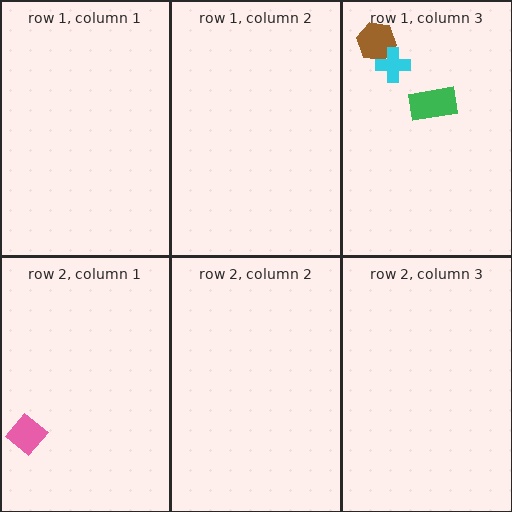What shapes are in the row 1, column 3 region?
The brown hexagon, the cyan cross, the green rectangle.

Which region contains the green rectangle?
The row 1, column 3 region.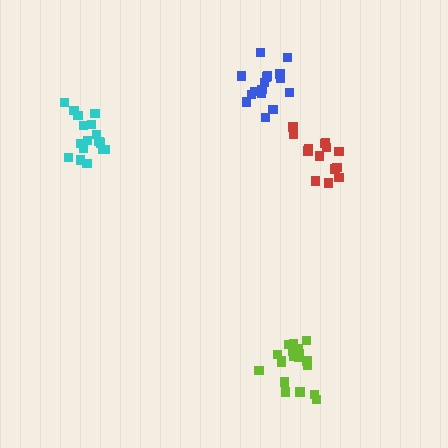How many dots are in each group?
Group 1: 14 dots, Group 2: 20 dots, Group 3: 17 dots, Group 4: 16 dots (67 total).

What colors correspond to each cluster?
The clusters are colored: red, lime, cyan, blue.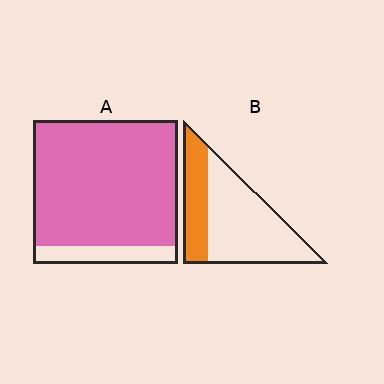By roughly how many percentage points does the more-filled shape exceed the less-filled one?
By roughly 55 percentage points (A over B).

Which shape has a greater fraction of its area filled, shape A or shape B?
Shape A.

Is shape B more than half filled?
No.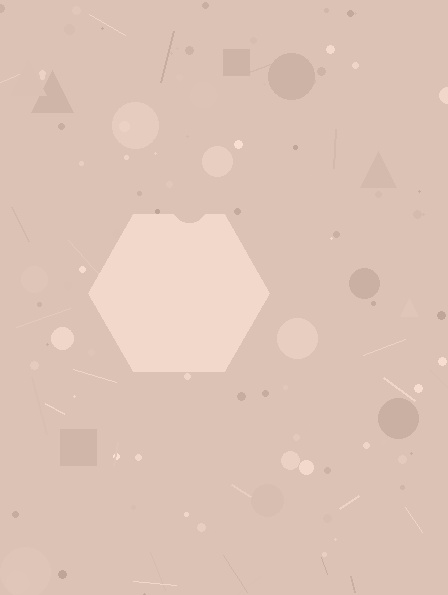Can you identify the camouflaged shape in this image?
The camouflaged shape is a hexagon.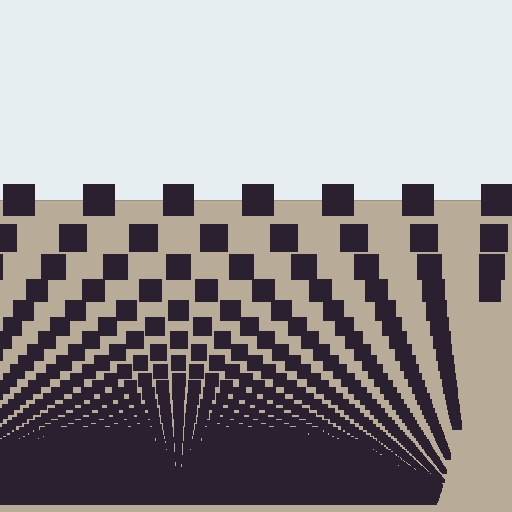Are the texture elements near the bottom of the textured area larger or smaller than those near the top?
Smaller. The gradient is inverted — elements near the bottom are smaller and denser.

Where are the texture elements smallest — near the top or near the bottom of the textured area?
Near the bottom.